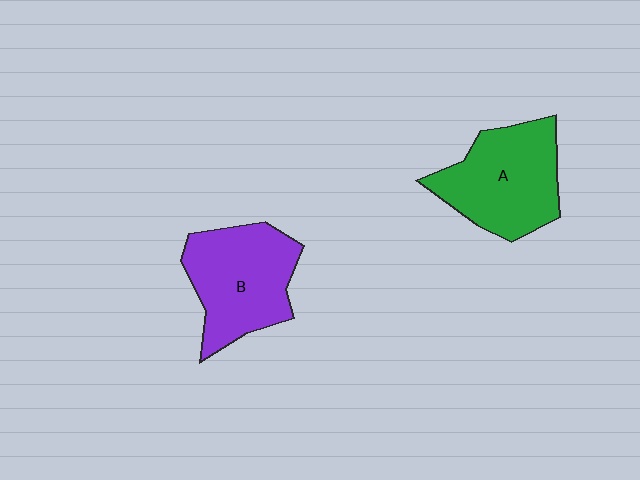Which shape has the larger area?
Shape A (green).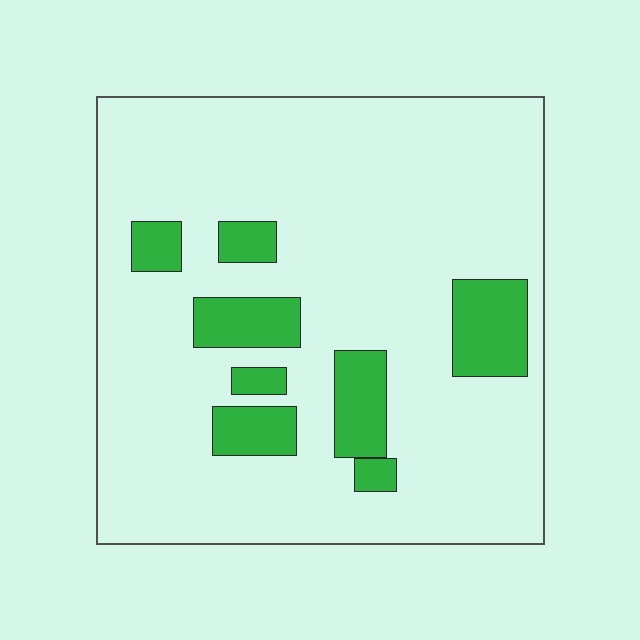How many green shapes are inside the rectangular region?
8.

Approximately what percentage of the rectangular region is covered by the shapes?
Approximately 15%.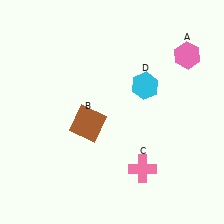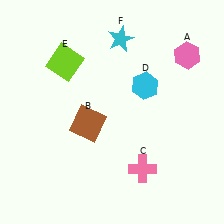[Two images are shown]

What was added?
A lime square (E), a cyan star (F) were added in Image 2.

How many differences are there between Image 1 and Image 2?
There are 2 differences between the two images.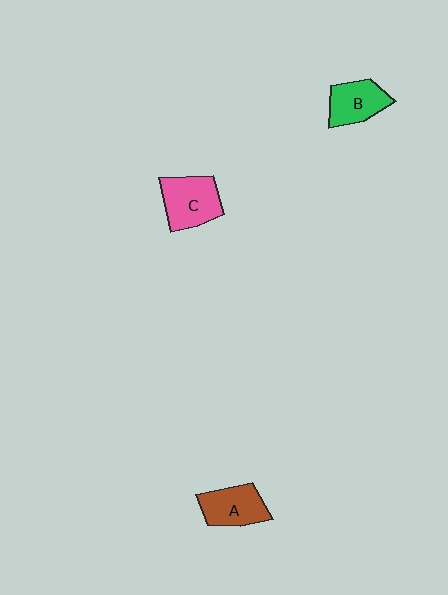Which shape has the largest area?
Shape C (pink).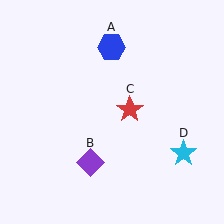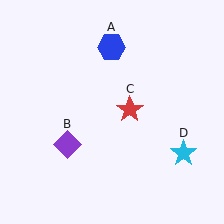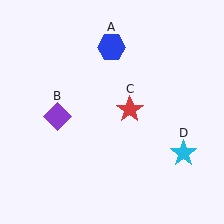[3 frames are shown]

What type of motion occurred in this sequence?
The purple diamond (object B) rotated clockwise around the center of the scene.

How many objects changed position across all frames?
1 object changed position: purple diamond (object B).